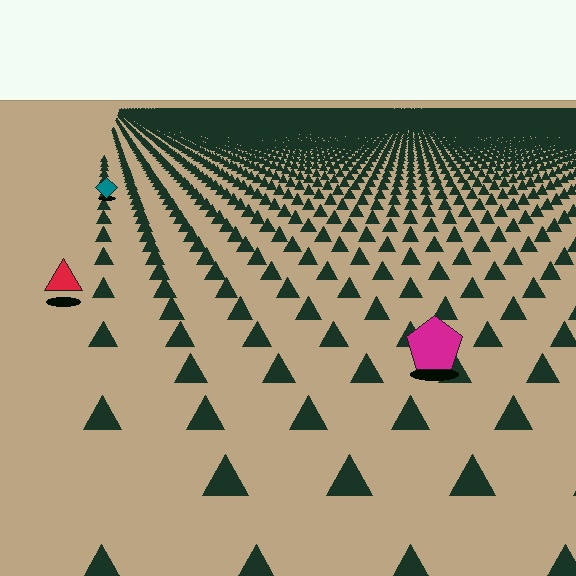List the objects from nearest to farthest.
From nearest to farthest: the magenta pentagon, the red triangle, the teal diamond.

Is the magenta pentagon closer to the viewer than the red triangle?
Yes. The magenta pentagon is closer — you can tell from the texture gradient: the ground texture is coarser near it.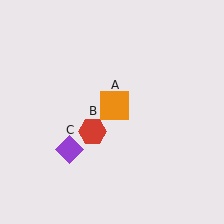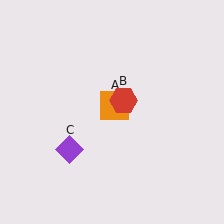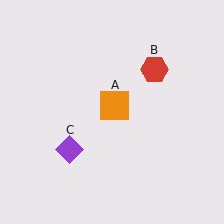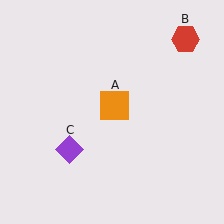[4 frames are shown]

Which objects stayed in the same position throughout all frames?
Orange square (object A) and purple diamond (object C) remained stationary.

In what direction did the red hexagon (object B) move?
The red hexagon (object B) moved up and to the right.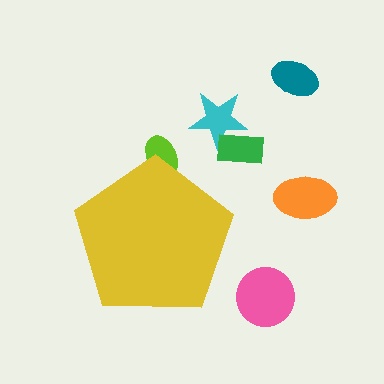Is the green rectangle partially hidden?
No, the green rectangle is fully visible.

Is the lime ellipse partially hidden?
Yes, the lime ellipse is partially hidden behind the yellow pentagon.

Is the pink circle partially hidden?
No, the pink circle is fully visible.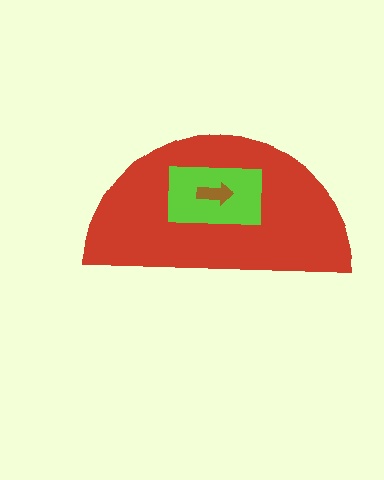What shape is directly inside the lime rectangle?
The brown arrow.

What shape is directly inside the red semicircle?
The lime rectangle.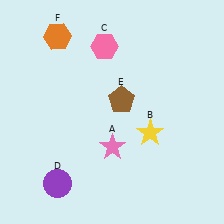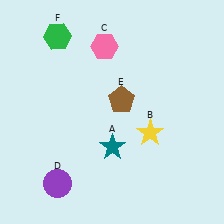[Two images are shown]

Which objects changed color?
A changed from pink to teal. F changed from orange to green.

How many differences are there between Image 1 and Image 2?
There are 2 differences between the two images.